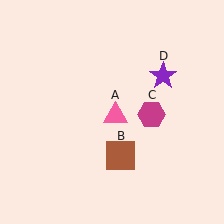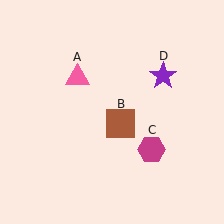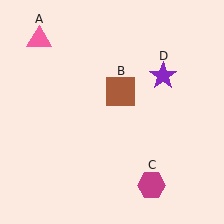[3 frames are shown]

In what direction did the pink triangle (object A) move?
The pink triangle (object A) moved up and to the left.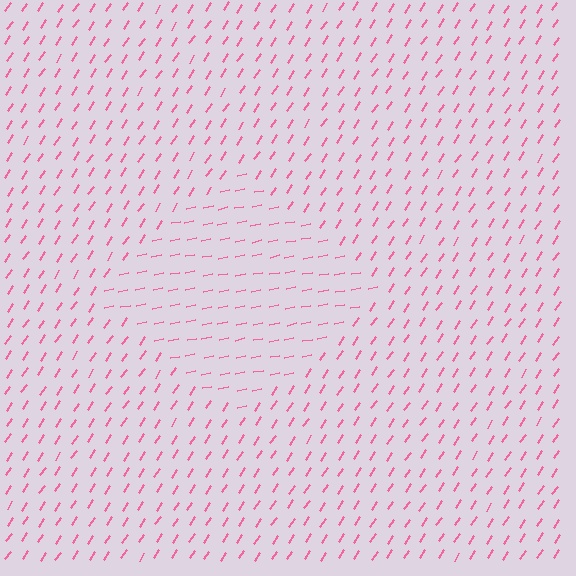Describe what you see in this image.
The image is filled with small pink line segments. A diamond region in the image has lines oriented differently from the surrounding lines, creating a visible texture boundary.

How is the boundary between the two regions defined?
The boundary is defined purely by a change in line orientation (approximately 45 degrees difference). All lines are the same color and thickness.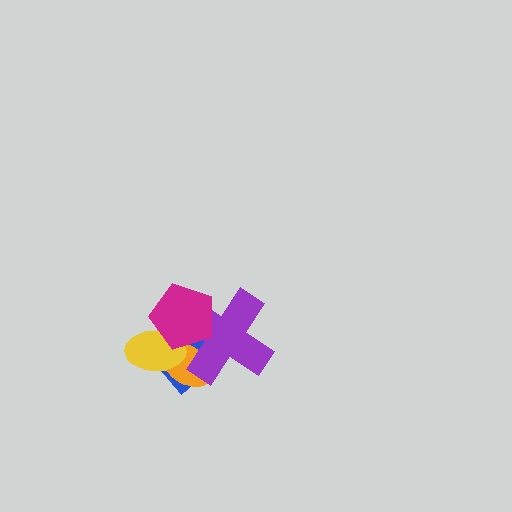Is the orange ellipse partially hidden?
Yes, it is partially covered by another shape.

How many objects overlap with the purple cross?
3 objects overlap with the purple cross.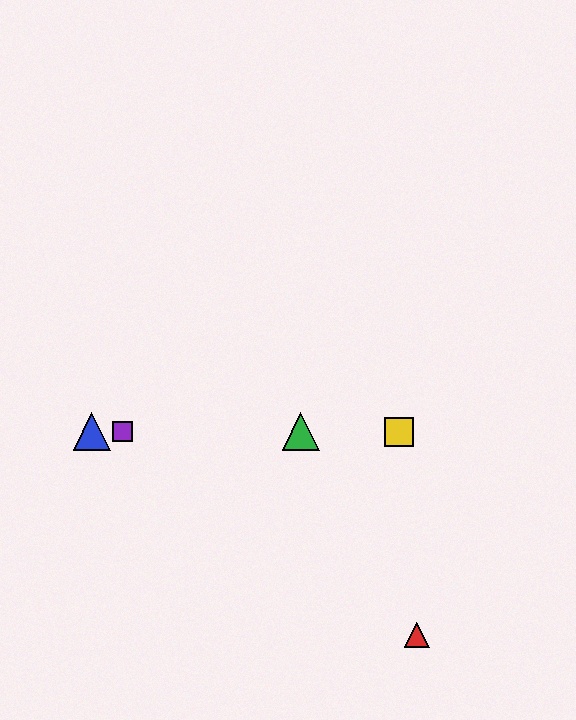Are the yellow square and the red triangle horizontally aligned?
No, the yellow square is at y≈432 and the red triangle is at y≈635.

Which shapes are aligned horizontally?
The blue triangle, the green triangle, the yellow square, the purple square are aligned horizontally.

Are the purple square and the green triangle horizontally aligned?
Yes, both are at y≈432.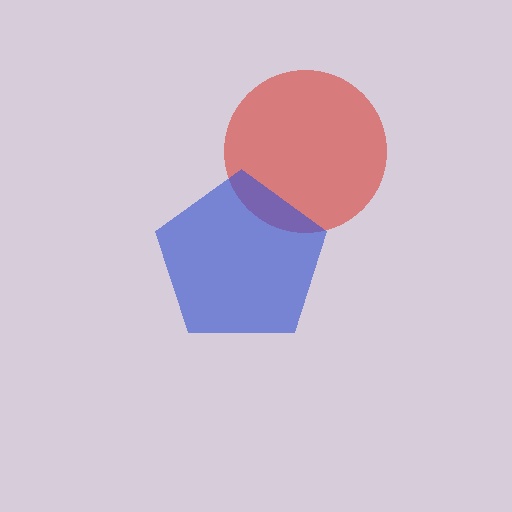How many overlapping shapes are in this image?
There are 2 overlapping shapes in the image.